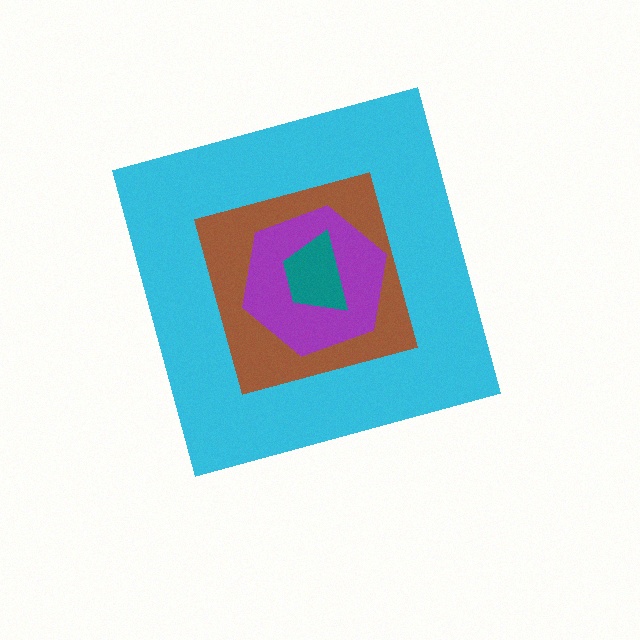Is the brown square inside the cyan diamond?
Yes.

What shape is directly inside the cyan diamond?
The brown square.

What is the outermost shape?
The cyan diamond.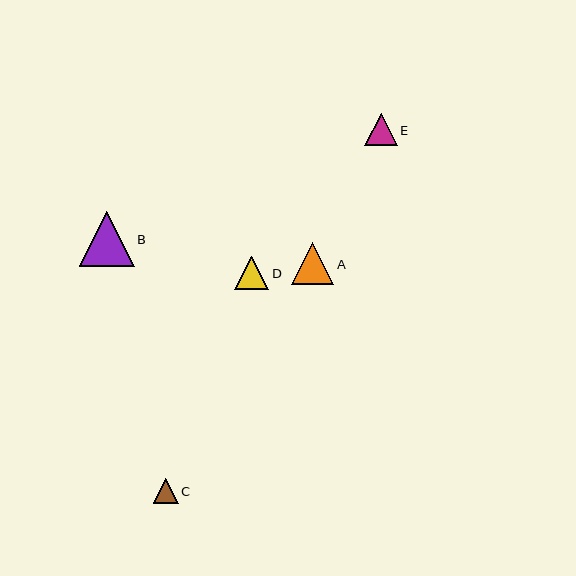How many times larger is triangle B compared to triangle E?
Triangle B is approximately 1.7 times the size of triangle E.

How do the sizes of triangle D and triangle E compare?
Triangle D and triangle E are approximately the same size.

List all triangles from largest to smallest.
From largest to smallest: B, A, D, E, C.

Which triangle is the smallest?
Triangle C is the smallest with a size of approximately 25 pixels.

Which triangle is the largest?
Triangle B is the largest with a size of approximately 55 pixels.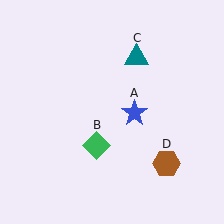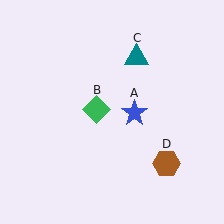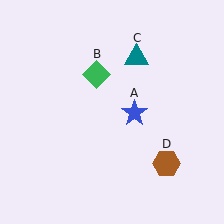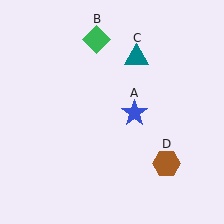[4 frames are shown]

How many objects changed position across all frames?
1 object changed position: green diamond (object B).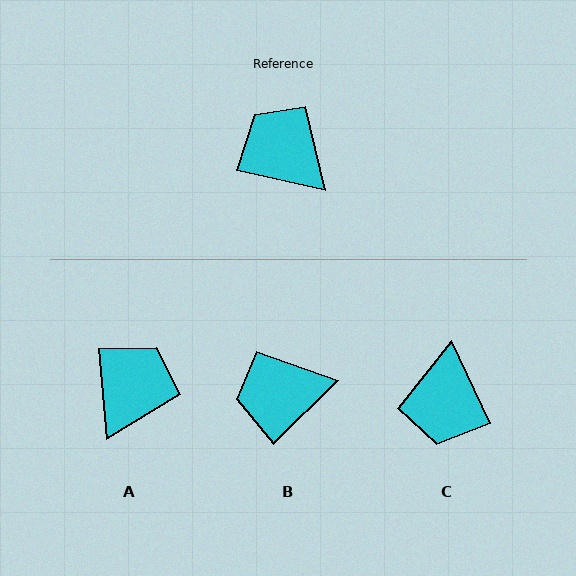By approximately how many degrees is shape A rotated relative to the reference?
Approximately 72 degrees clockwise.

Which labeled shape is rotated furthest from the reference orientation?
C, about 129 degrees away.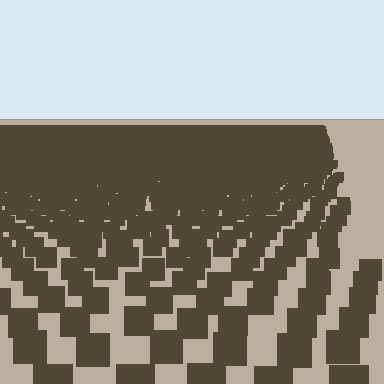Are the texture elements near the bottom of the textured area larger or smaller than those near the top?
Larger. Near the bottom, elements are closer to the viewer and appear at a bigger on-screen size.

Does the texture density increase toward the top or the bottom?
Density increases toward the top.